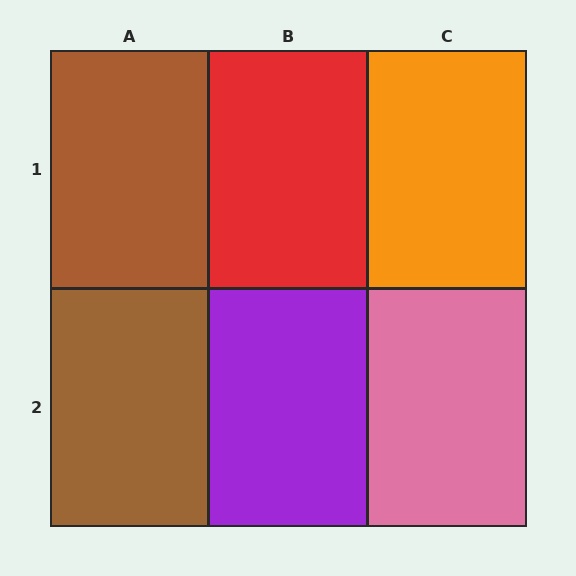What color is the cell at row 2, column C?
Pink.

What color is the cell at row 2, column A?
Brown.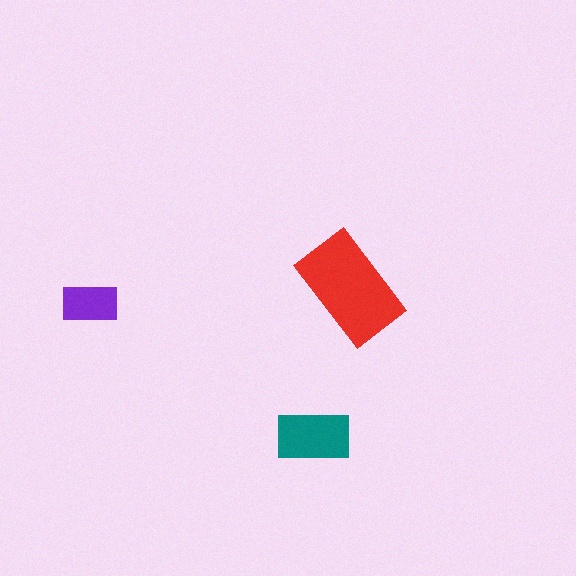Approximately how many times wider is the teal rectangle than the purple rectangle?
About 1.5 times wider.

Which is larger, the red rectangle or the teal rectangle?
The red one.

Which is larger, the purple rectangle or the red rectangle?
The red one.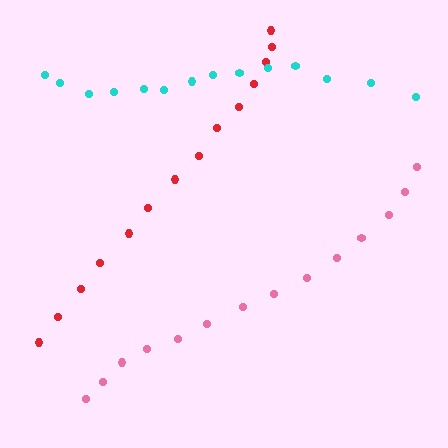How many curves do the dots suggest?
There are 3 distinct paths.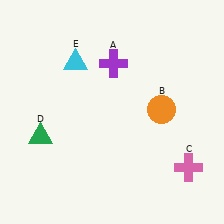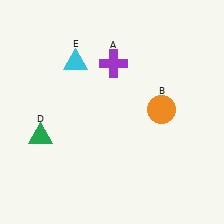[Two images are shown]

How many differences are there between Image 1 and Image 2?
There is 1 difference between the two images.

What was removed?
The pink cross (C) was removed in Image 2.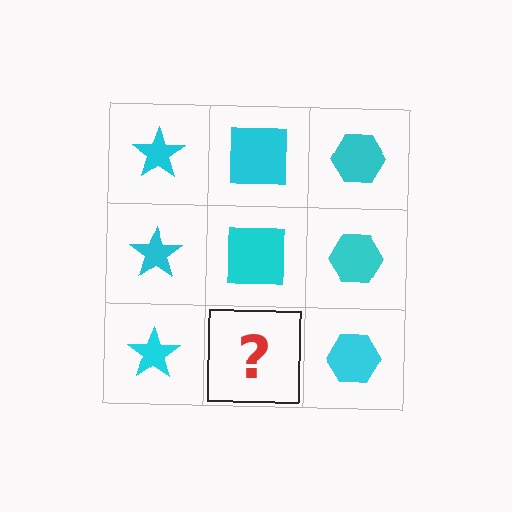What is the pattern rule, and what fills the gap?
The rule is that each column has a consistent shape. The gap should be filled with a cyan square.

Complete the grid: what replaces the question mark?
The question mark should be replaced with a cyan square.